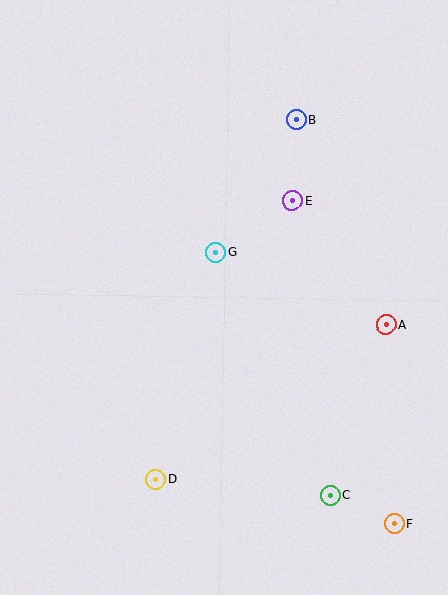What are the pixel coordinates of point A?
Point A is at (386, 324).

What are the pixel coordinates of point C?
Point C is at (330, 495).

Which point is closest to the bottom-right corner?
Point F is closest to the bottom-right corner.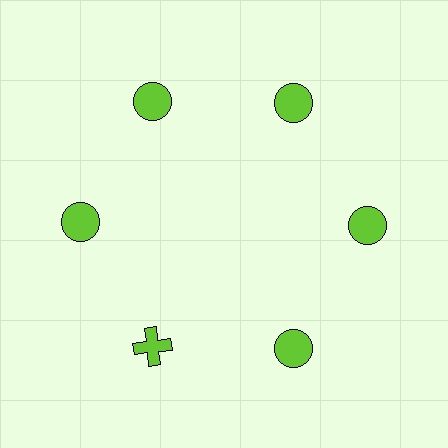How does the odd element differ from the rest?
It has a different shape: cross instead of circle.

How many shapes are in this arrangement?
There are 6 shapes arranged in a ring pattern.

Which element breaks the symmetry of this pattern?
The lime cross at roughly the 7 o'clock position breaks the symmetry. All other shapes are lime circles.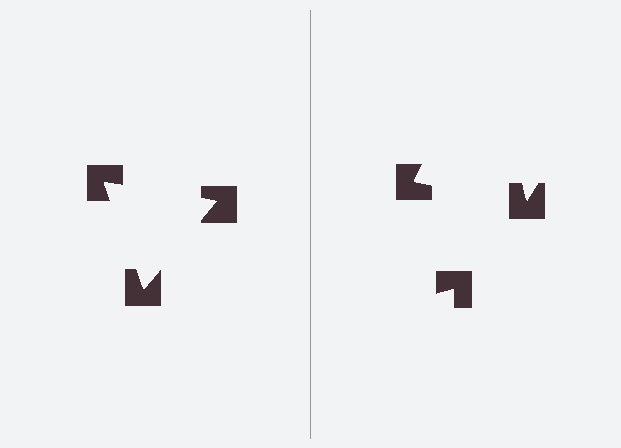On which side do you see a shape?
An illusory triangle appears on the left side. On the right side the wedge cuts are rotated, so no coherent shape forms.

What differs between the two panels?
The notched squares are positioned identically on both sides; only the wedge orientations differ. On the left they align to a triangle; on the right they are misaligned.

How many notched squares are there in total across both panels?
6 — 3 on each side.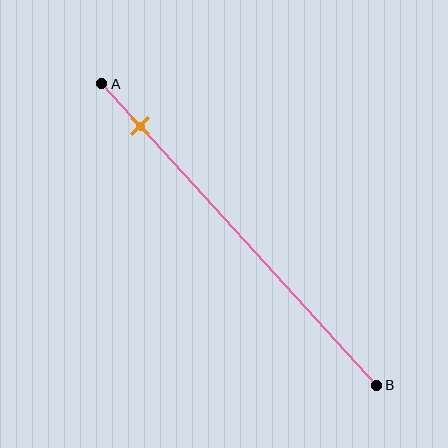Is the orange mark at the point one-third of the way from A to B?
No, the mark is at about 15% from A, not at the 33% one-third point.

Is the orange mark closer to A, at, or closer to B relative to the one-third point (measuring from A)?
The orange mark is closer to point A than the one-third point of segment AB.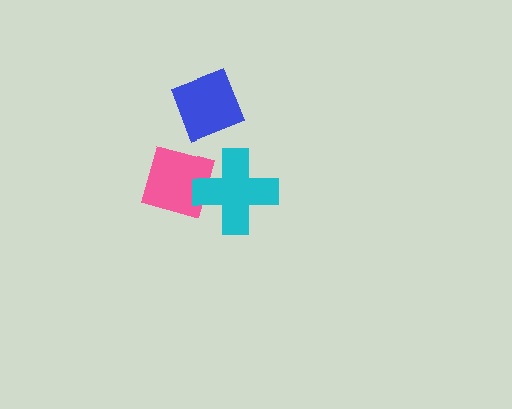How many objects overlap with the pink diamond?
1 object overlaps with the pink diamond.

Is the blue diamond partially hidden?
No, no other shape covers it.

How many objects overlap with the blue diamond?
0 objects overlap with the blue diamond.